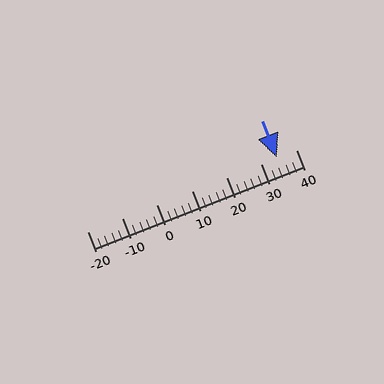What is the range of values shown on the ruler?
The ruler shows values from -20 to 40.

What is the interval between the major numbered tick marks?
The major tick marks are spaced 10 units apart.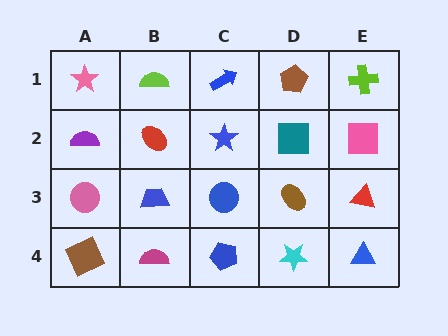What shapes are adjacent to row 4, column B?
A blue trapezoid (row 3, column B), a brown square (row 4, column A), a blue pentagon (row 4, column C).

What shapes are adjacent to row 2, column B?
A lime semicircle (row 1, column B), a blue trapezoid (row 3, column B), a purple semicircle (row 2, column A), a blue star (row 2, column C).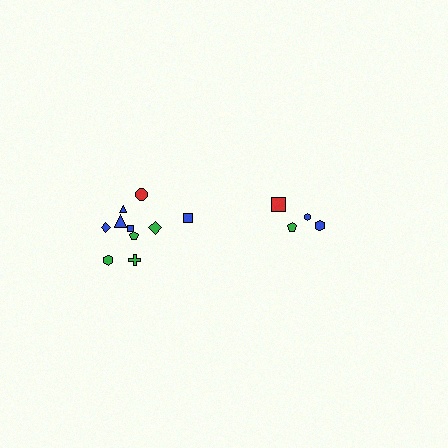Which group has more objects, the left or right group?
The left group.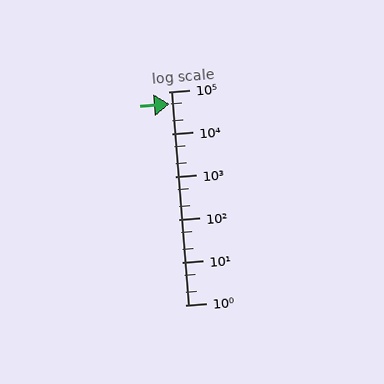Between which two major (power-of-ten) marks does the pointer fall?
The pointer is between 10000 and 100000.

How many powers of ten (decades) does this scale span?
The scale spans 5 decades, from 1 to 100000.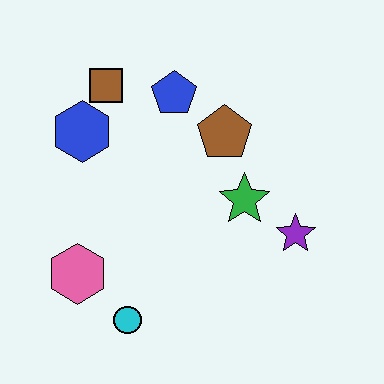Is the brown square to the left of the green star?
Yes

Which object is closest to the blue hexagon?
The brown square is closest to the blue hexagon.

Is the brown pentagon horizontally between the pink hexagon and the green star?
Yes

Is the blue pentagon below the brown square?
Yes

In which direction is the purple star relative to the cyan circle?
The purple star is to the right of the cyan circle.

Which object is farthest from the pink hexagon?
The purple star is farthest from the pink hexagon.